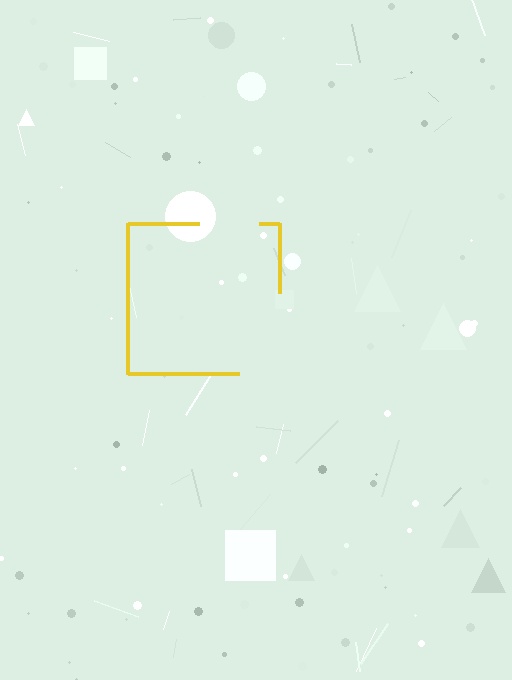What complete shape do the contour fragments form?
The contour fragments form a square.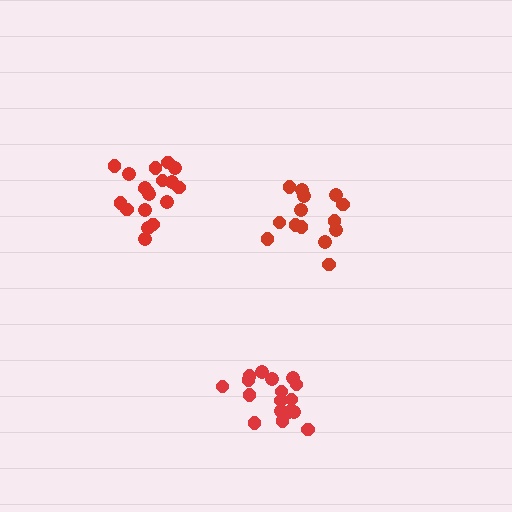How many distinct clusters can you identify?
There are 3 distinct clusters.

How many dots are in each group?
Group 1: 14 dots, Group 2: 17 dots, Group 3: 19 dots (50 total).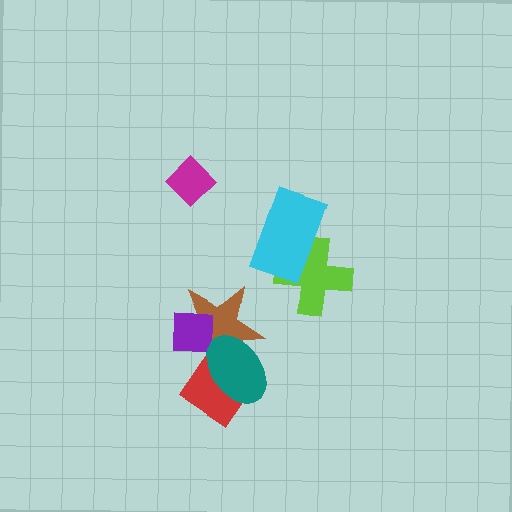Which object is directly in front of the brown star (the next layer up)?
The purple square is directly in front of the brown star.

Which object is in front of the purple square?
The teal ellipse is in front of the purple square.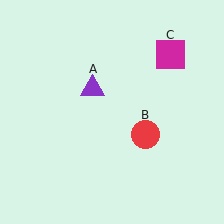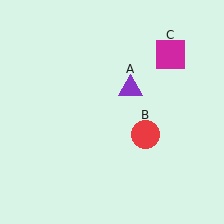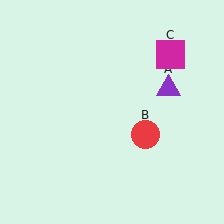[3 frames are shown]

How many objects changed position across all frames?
1 object changed position: purple triangle (object A).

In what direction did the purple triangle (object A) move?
The purple triangle (object A) moved right.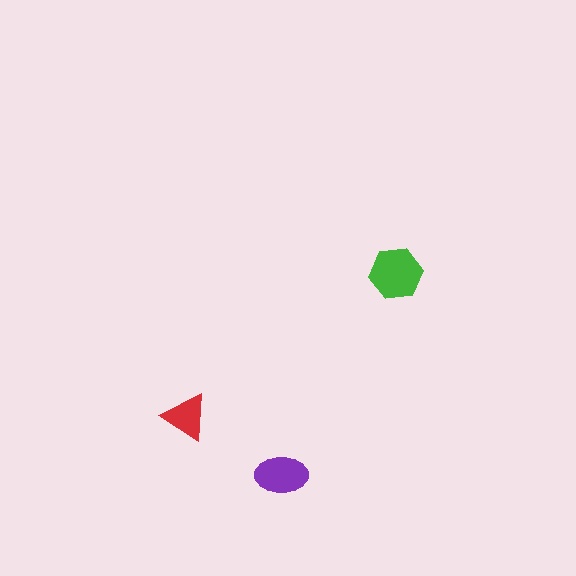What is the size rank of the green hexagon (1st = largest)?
1st.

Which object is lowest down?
The purple ellipse is bottommost.